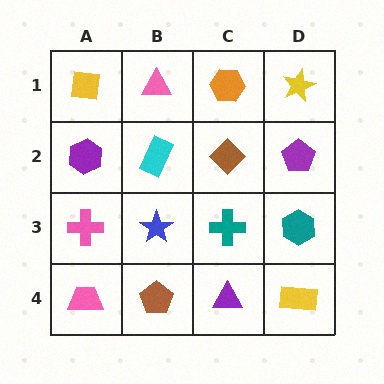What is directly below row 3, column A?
A pink trapezoid.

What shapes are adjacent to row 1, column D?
A purple pentagon (row 2, column D), an orange hexagon (row 1, column C).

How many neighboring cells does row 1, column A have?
2.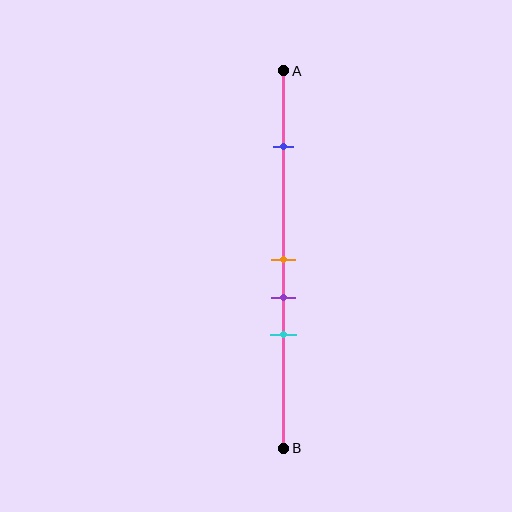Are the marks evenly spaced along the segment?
No, the marks are not evenly spaced.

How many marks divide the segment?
There are 4 marks dividing the segment.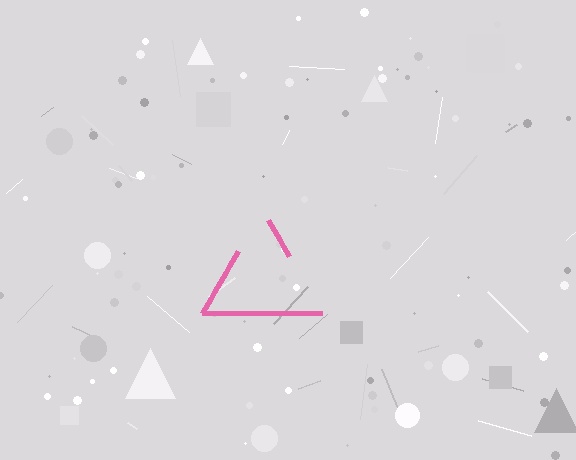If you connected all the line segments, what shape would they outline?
They would outline a triangle.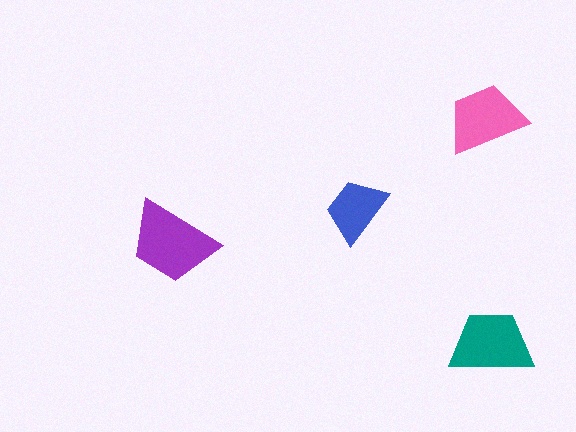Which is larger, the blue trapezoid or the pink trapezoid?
The pink one.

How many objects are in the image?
There are 4 objects in the image.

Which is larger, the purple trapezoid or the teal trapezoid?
The purple one.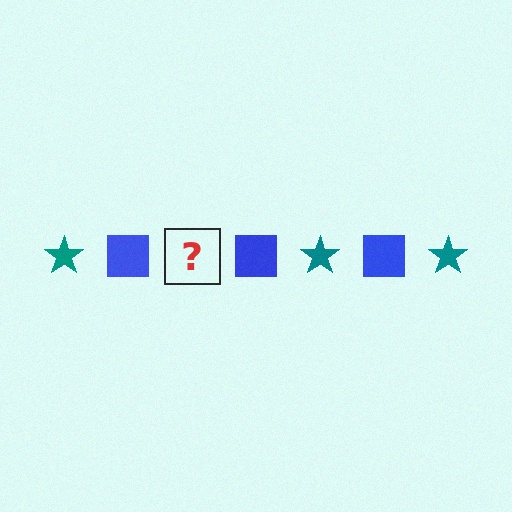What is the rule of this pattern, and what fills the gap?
The rule is that the pattern alternates between teal star and blue square. The gap should be filled with a teal star.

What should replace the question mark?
The question mark should be replaced with a teal star.